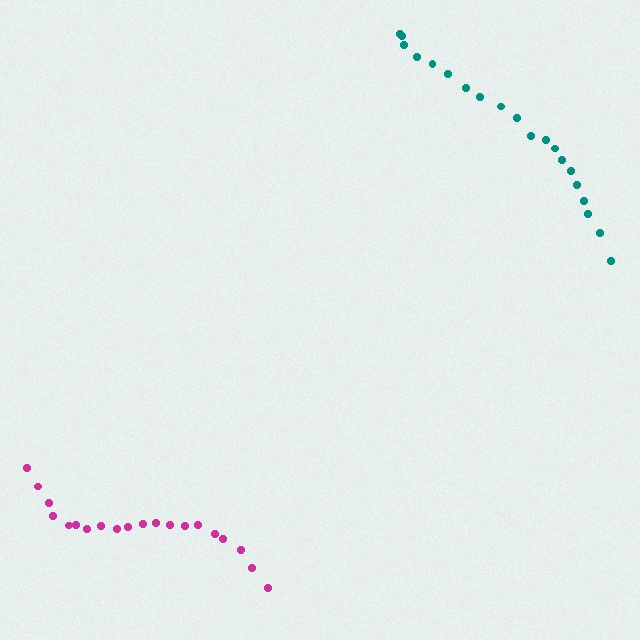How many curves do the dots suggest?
There are 2 distinct paths.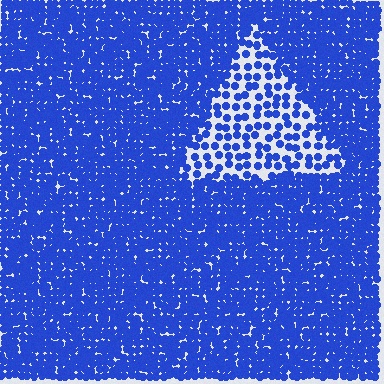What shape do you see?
I see a triangle.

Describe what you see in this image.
The image contains small blue elements arranged at two different densities. A triangle-shaped region is visible where the elements are less densely packed than the surrounding area.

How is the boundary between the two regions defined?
The boundary is defined by a change in element density (approximately 2.5x ratio). All elements are the same color, size, and shape.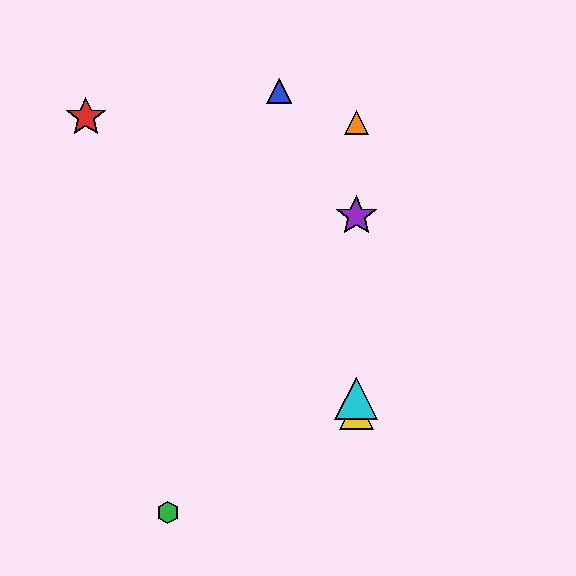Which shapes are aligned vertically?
The yellow triangle, the purple star, the orange triangle, the cyan triangle are aligned vertically.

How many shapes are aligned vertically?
4 shapes (the yellow triangle, the purple star, the orange triangle, the cyan triangle) are aligned vertically.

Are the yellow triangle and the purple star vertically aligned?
Yes, both are at x≈356.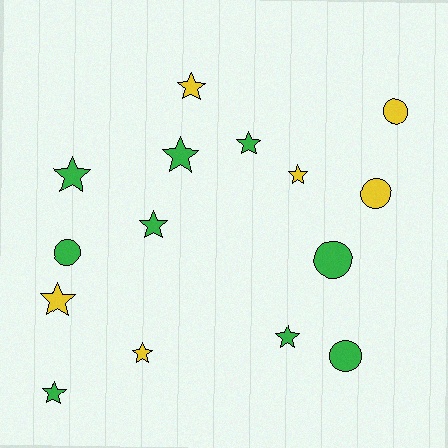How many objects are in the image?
There are 15 objects.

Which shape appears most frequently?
Star, with 10 objects.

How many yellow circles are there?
There are 2 yellow circles.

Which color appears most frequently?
Green, with 9 objects.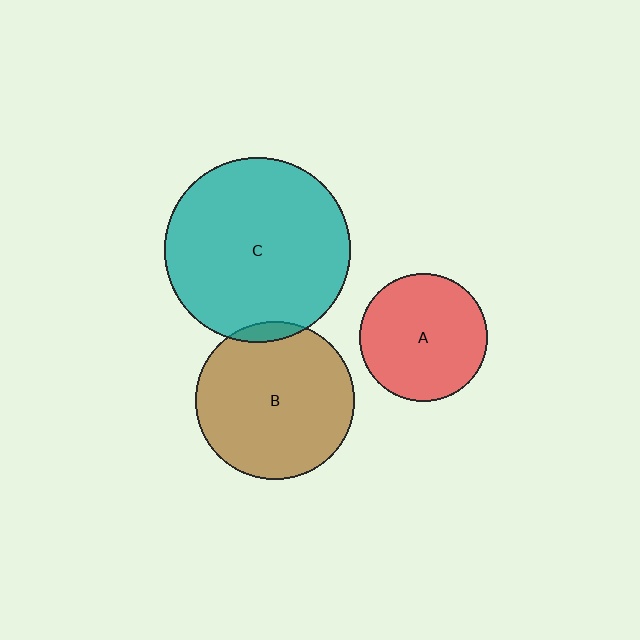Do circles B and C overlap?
Yes.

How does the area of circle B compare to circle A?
Approximately 1.5 times.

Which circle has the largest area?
Circle C (teal).